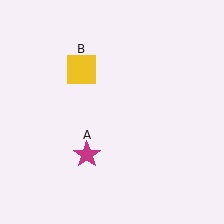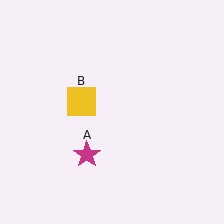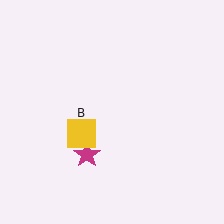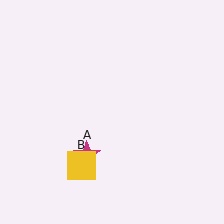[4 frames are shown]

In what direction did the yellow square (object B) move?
The yellow square (object B) moved down.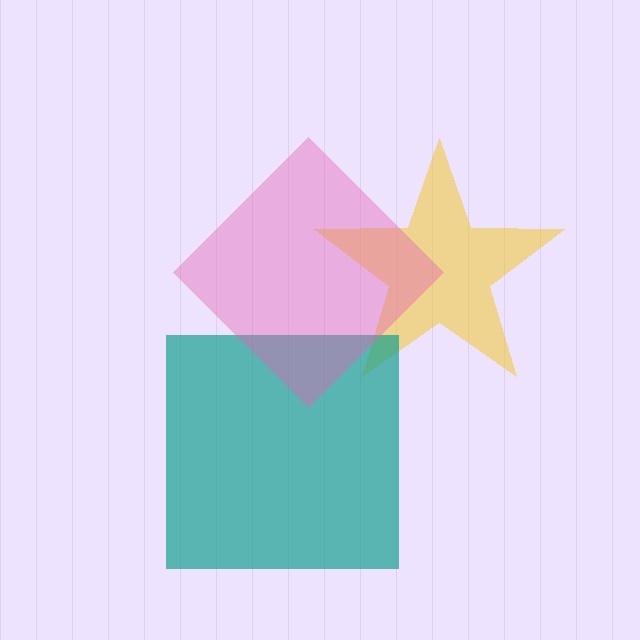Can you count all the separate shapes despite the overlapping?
Yes, there are 3 separate shapes.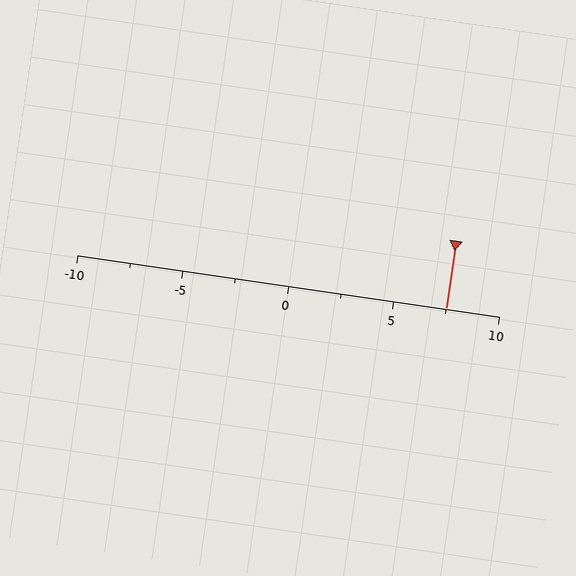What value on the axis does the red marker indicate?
The marker indicates approximately 7.5.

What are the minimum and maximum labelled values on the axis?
The axis runs from -10 to 10.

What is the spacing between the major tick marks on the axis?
The major ticks are spaced 5 apart.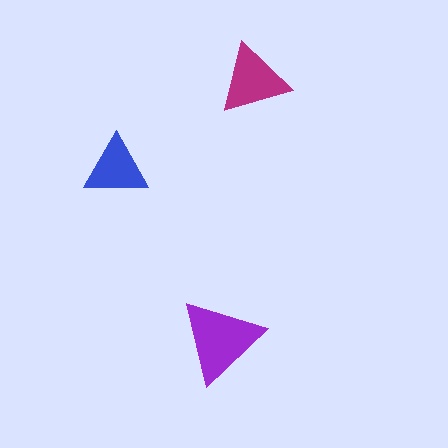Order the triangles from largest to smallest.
the purple one, the magenta one, the blue one.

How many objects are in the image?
There are 3 objects in the image.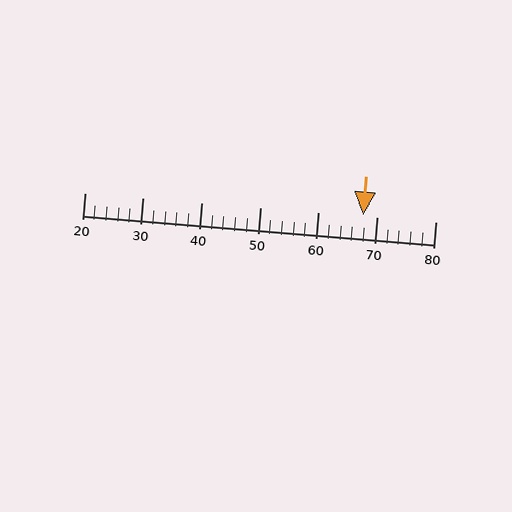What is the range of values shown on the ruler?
The ruler shows values from 20 to 80.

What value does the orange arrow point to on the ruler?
The orange arrow points to approximately 68.